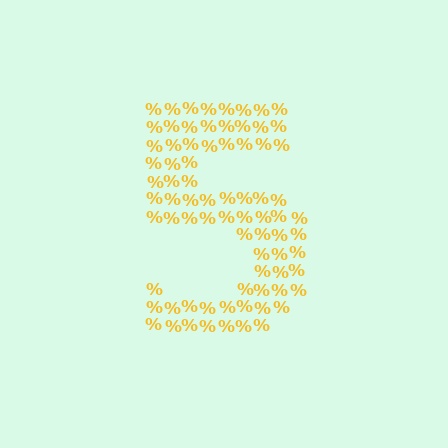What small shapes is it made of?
It is made of small percent signs.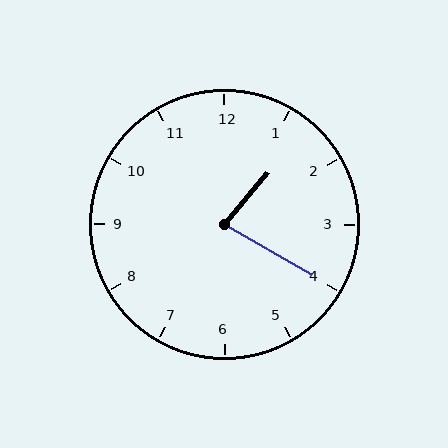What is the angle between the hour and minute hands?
Approximately 80 degrees.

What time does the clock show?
1:20.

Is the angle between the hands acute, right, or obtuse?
It is acute.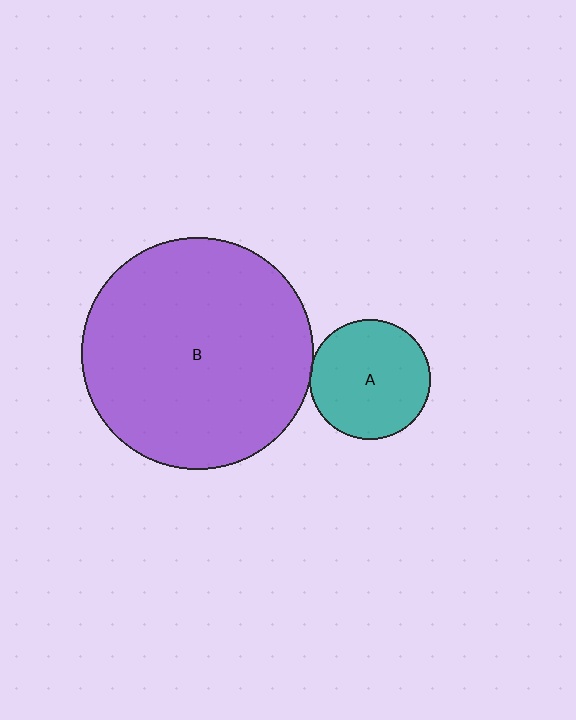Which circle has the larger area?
Circle B (purple).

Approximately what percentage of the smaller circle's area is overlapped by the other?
Approximately 5%.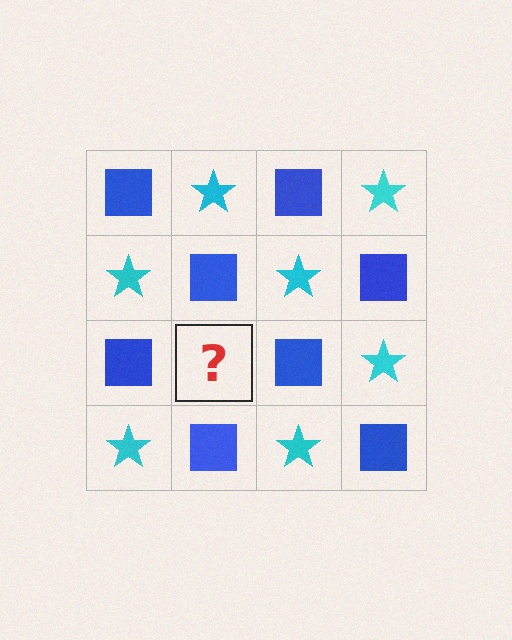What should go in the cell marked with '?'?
The missing cell should contain a cyan star.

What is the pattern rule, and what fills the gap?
The rule is that it alternates blue square and cyan star in a checkerboard pattern. The gap should be filled with a cyan star.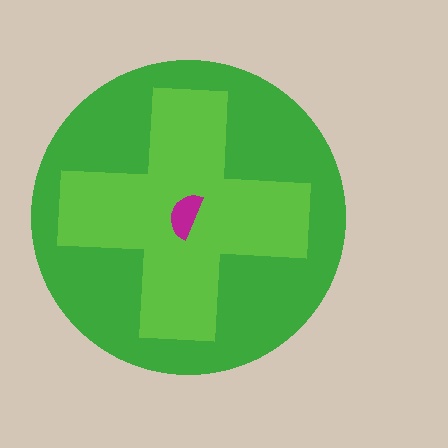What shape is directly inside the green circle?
The lime cross.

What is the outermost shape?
The green circle.